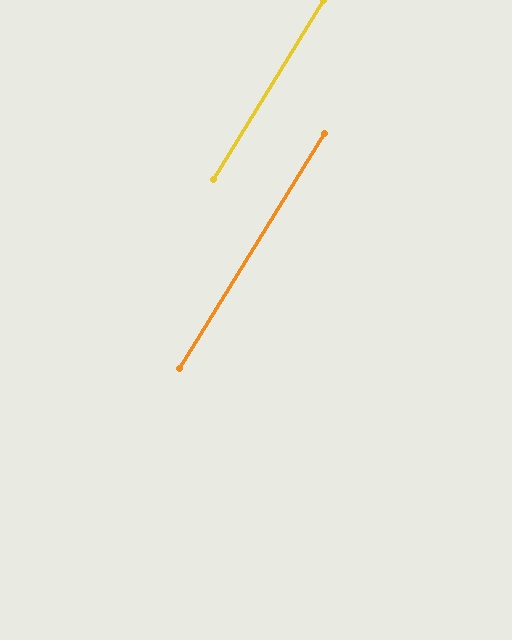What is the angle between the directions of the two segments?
Approximately 0 degrees.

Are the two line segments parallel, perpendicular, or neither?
Parallel — their directions differ by only 0.1°.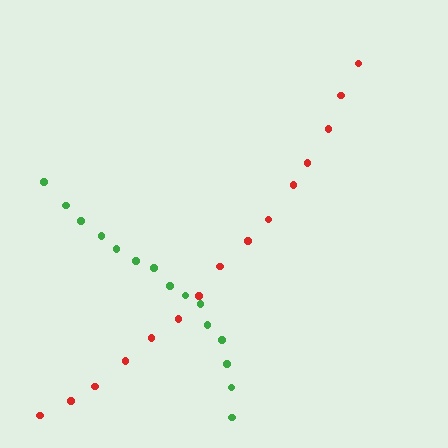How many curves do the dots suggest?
There are 2 distinct paths.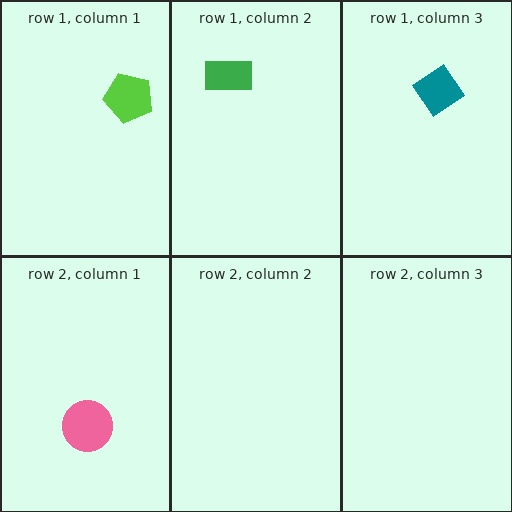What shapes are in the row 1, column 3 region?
The teal diamond.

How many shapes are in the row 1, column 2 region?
1.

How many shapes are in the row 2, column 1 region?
1.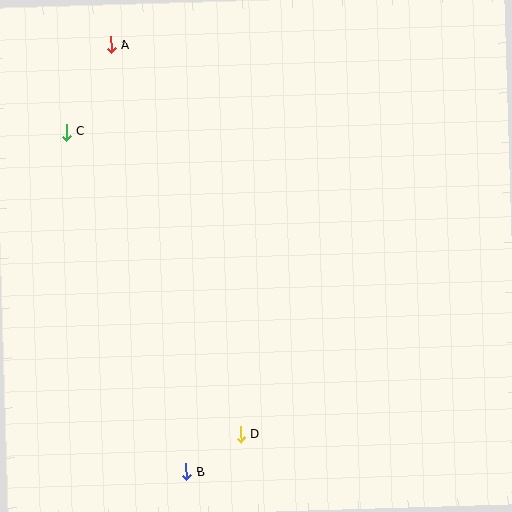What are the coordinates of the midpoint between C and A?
The midpoint between C and A is at (89, 88).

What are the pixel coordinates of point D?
Point D is at (241, 434).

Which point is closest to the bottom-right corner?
Point D is closest to the bottom-right corner.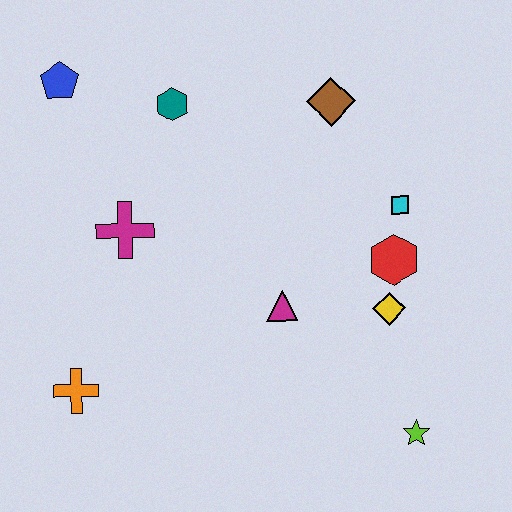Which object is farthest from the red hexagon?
The blue pentagon is farthest from the red hexagon.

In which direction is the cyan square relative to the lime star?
The cyan square is above the lime star.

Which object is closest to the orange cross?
The magenta cross is closest to the orange cross.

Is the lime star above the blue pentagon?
No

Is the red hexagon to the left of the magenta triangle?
No